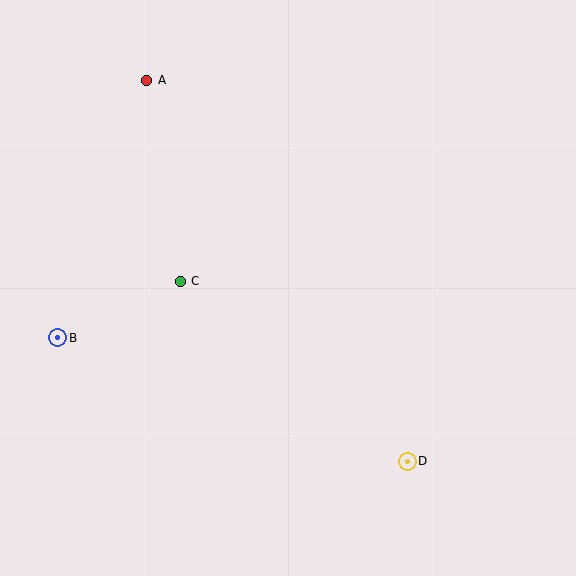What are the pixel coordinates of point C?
Point C is at (180, 281).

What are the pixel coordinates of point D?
Point D is at (407, 461).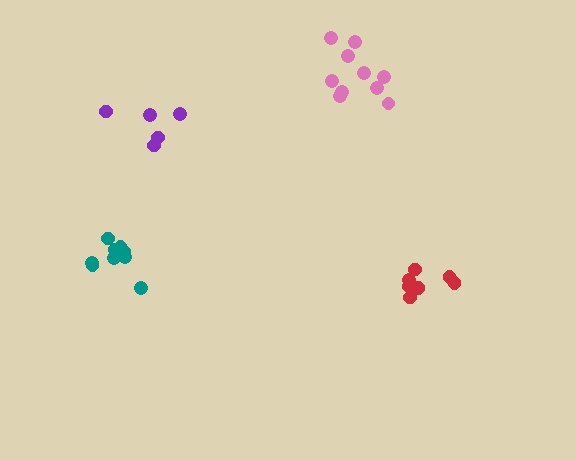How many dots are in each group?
Group 1: 5 dots, Group 2: 7 dots, Group 3: 10 dots, Group 4: 11 dots (33 total).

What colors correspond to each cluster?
The clusters are colored: purple, red, pink, teal.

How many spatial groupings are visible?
There are 4 spatial groupings.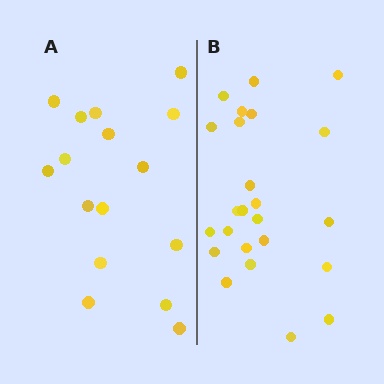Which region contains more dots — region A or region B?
Region B (the right region) has more dots.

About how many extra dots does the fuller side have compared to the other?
Region B has roughly 8 or so more dots than region A.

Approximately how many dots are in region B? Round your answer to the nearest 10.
About 20 dots. (The exact count is 24, which rounds to 20.)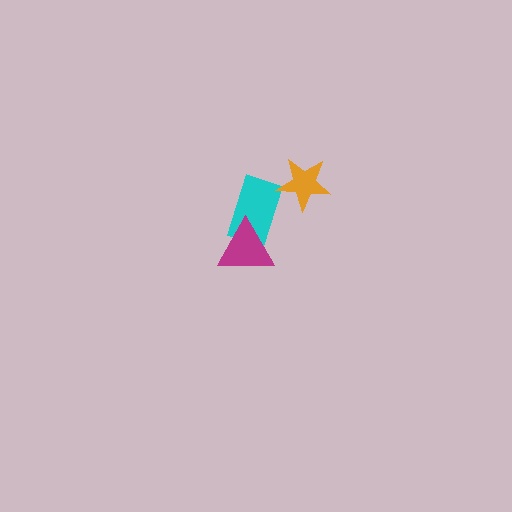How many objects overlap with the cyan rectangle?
1 object overlaps with the cyan rectangle.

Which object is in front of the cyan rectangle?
The magenta triangle is in front of the cyan rectangle.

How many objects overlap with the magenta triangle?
1 object overlaps with the magenta triangle.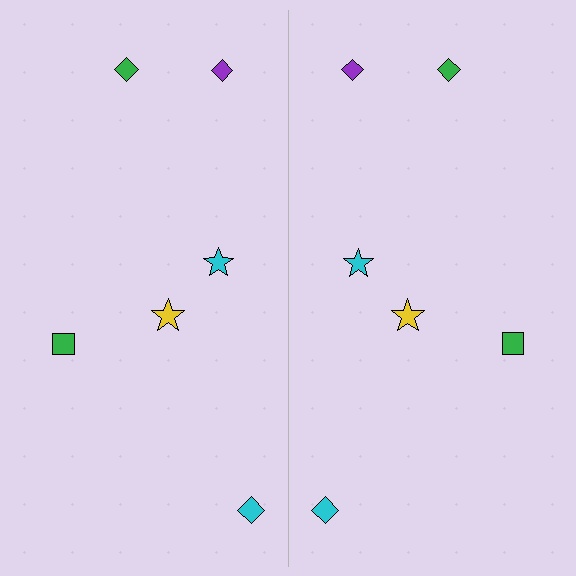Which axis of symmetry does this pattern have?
The pattern has a vertical axis of symmetry running through the center of the image.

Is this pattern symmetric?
Yes, this pattern has bilateral (reflection) symmetry.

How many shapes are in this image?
There are 12 shapes in this image.